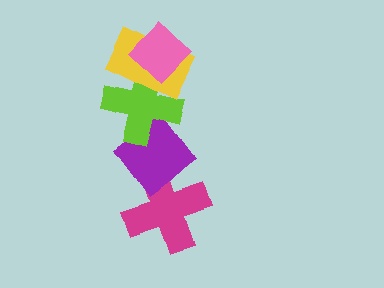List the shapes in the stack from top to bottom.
From top to bottom: the pink diamond, the yellow rectangle, the lime cross, the purple diamond, the magenta cross.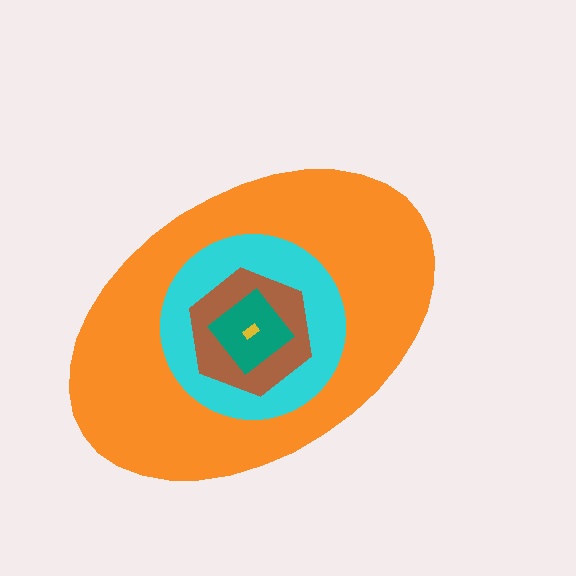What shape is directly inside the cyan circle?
The brown hexagon.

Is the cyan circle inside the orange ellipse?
Yes.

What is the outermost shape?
The orange ellipse.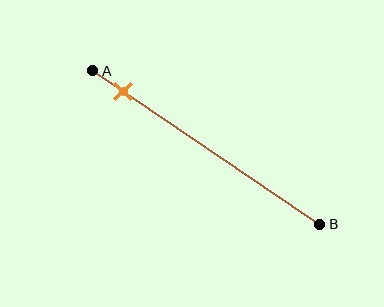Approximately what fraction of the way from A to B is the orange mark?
The orange mark is approximately 15% of the way from A to B.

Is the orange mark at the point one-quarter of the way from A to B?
No, the mark is at about 15% from A, not at the 25% one-quarter point.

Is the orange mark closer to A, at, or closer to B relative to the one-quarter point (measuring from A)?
The orange mark is closer to point A than the one-quarter point of segment AB.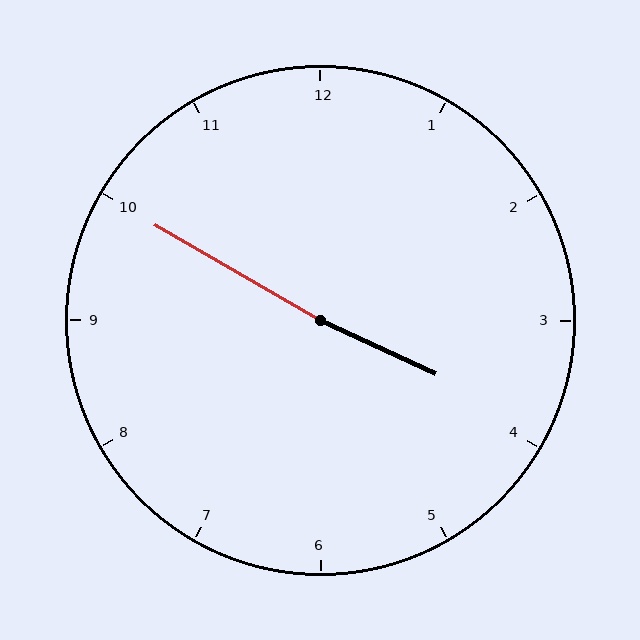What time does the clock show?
3:50.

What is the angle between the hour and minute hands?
Approximately 175 degrees.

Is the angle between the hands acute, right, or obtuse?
It is obtuse.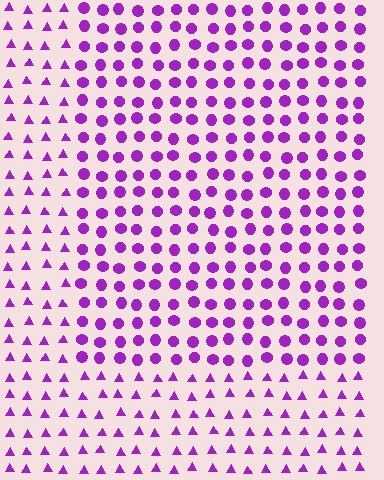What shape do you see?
I see a rectangle.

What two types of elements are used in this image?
The image uses circles inside the rectangle region and triangles outside it.